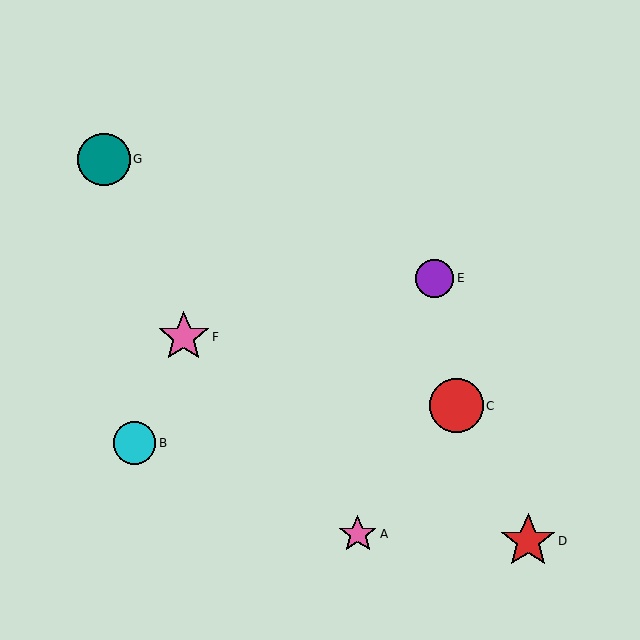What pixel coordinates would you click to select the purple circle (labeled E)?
Click at (435, 278) to select the purple circle E.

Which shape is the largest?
The red star (labeled D) is the largest.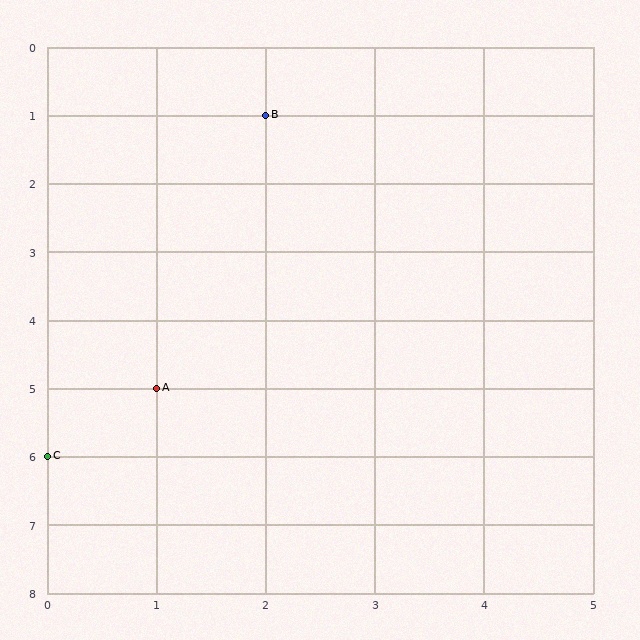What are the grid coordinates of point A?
Point A is at grid coordinates (1, 5).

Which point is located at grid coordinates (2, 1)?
Point B is at (2, 1).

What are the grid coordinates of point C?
Point C is at grid coordinates (0, 6).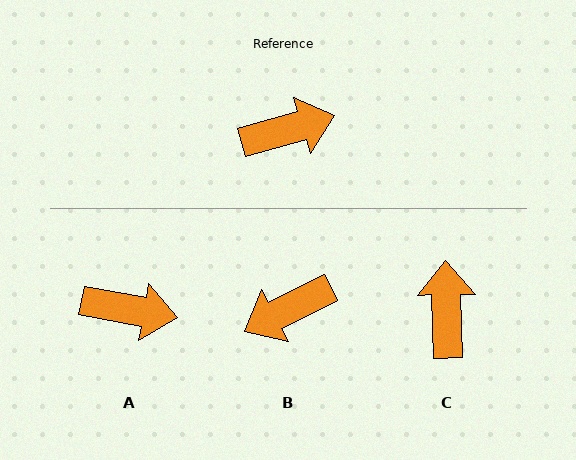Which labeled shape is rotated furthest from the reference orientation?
B, about 170 degrees away.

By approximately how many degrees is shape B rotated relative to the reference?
Approximately 170 degrees clockwise.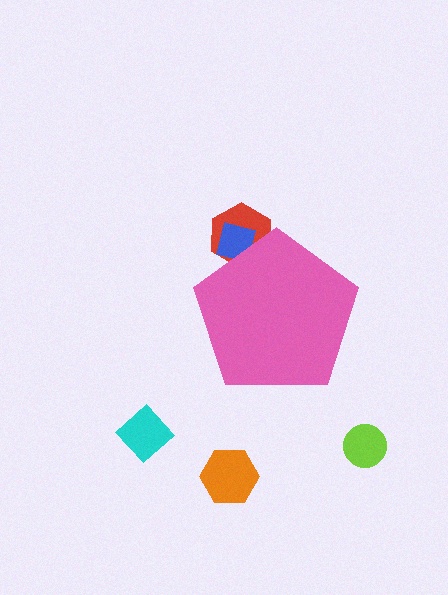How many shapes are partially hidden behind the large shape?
2 shapes are partially hidden.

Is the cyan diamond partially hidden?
No, the cyan diamond is fully visible.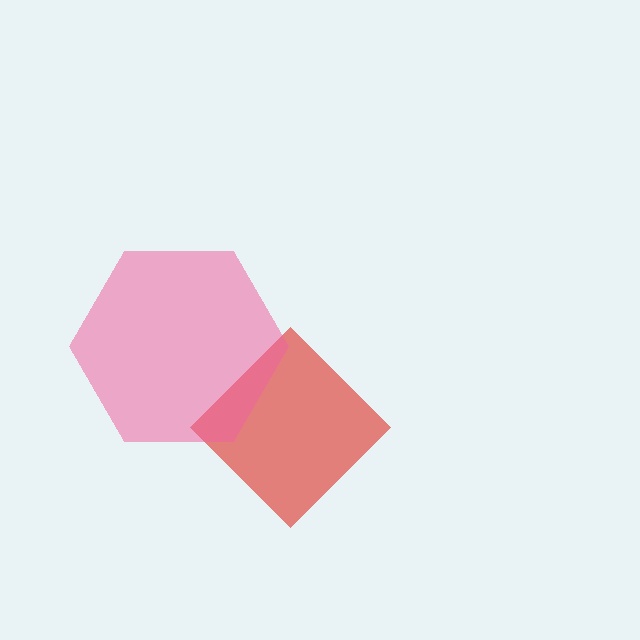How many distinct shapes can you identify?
There are 2 distinct shapes: a red diamond, a pink hexagon.